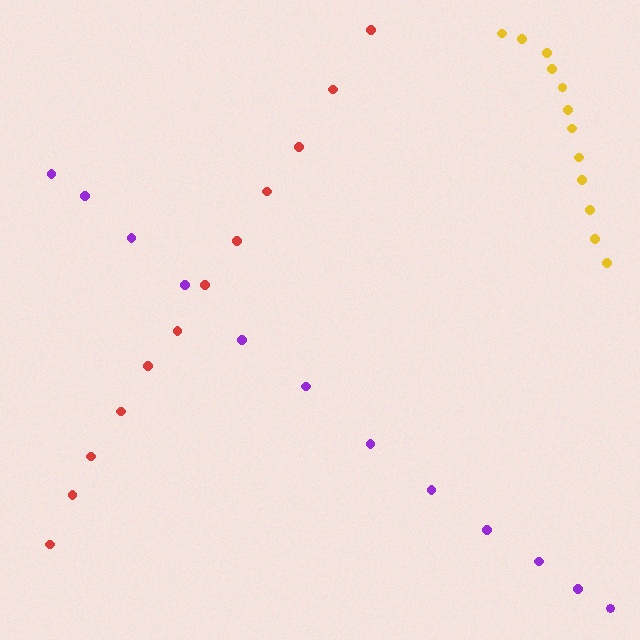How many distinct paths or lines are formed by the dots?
There are 3 distinct paths.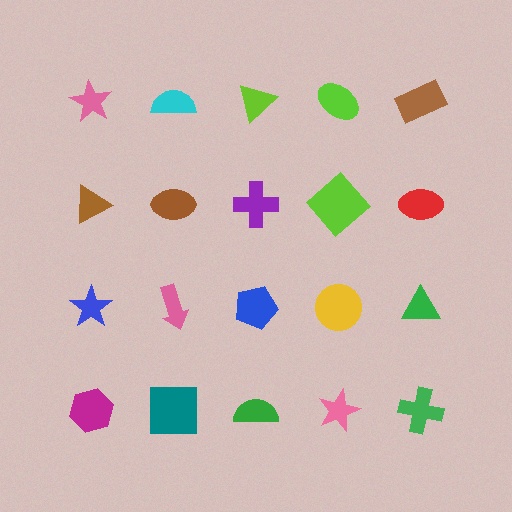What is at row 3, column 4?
A yellow circle.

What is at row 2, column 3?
A purple cross.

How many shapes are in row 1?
5 shapes.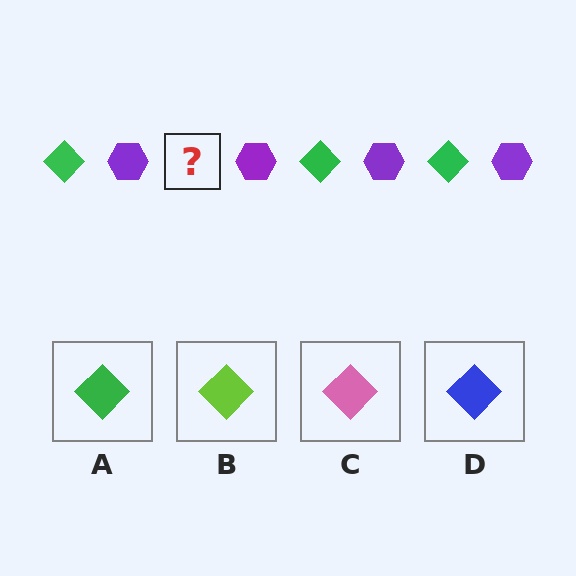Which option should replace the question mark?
Option A.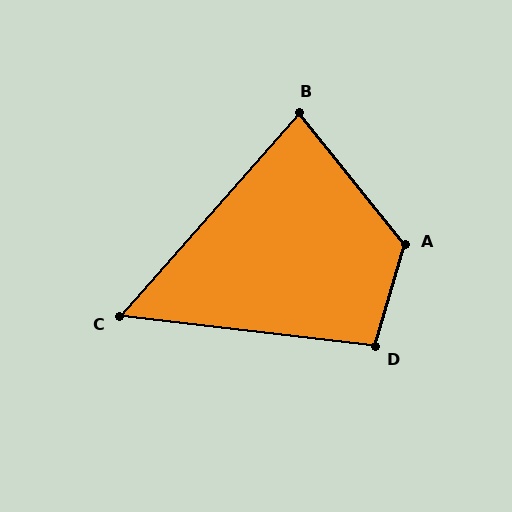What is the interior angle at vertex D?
Approximately 100 degrees (obtuse).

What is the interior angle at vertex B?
Approximately 80 degrees (acute).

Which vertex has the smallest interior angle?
C, at approximately 55 degrees.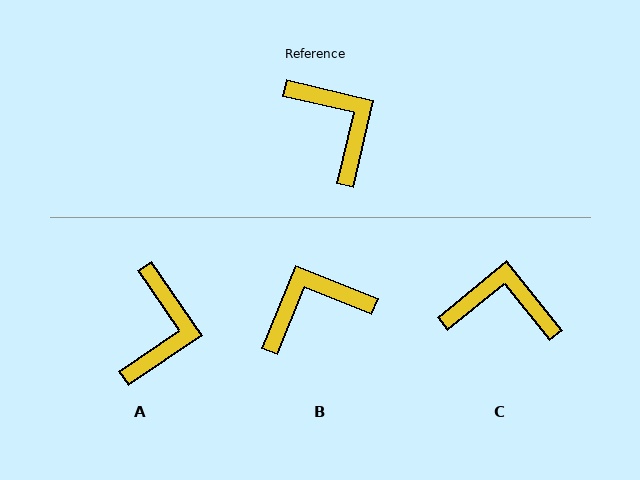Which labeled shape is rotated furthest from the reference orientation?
B, about 81 degrees away.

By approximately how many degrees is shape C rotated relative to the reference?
Approximately 52 degrees counter-clockwise.